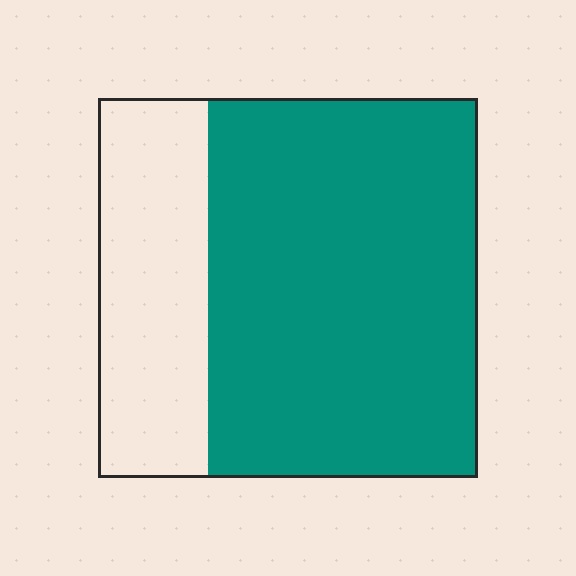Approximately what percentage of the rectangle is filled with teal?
Approximately 70%.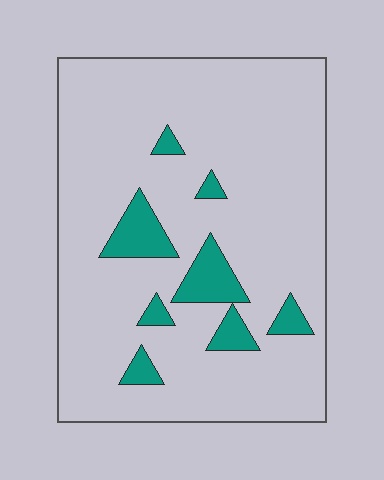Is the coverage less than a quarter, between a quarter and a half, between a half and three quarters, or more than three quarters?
Less than a quarter.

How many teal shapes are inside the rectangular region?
8.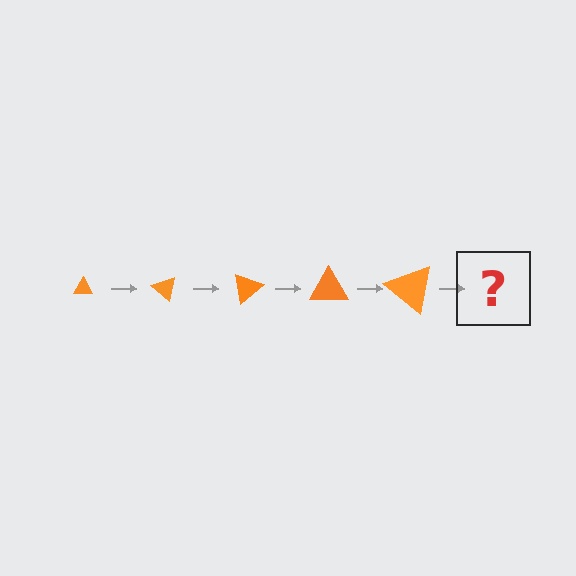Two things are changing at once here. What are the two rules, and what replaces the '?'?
The two rules are that the triangle grows larger each step and it rotates 40 degrees each step. The '?' should be a triangle, larger than the previous one and rotated 200 degrees from the start.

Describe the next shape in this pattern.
It should be a triangle, larger than the previous one and rotated 200 degrees from the start.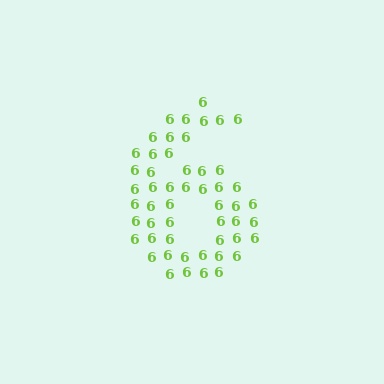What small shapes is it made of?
It is made of small digit 6's.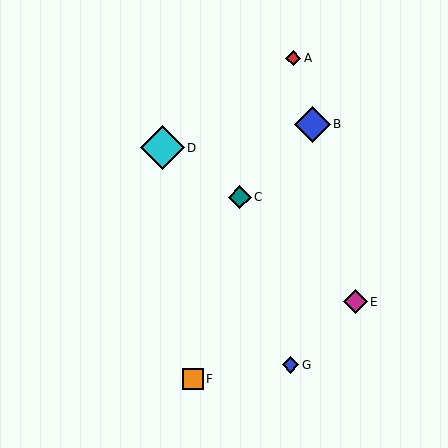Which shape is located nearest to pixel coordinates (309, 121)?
The blue diamond (labeled B) at (312, 124) is nearest to that location.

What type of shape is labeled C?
Shape C is a teal diamond.